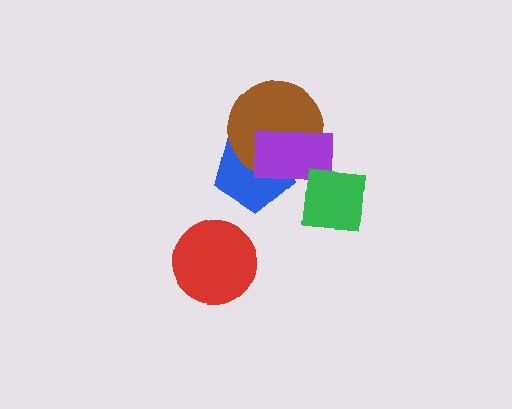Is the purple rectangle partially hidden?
Yes, it is partially covered by another shape.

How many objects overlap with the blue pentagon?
2 objects overlap with the blue pentagon.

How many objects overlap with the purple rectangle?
3 objects overlap with the purple rectangle.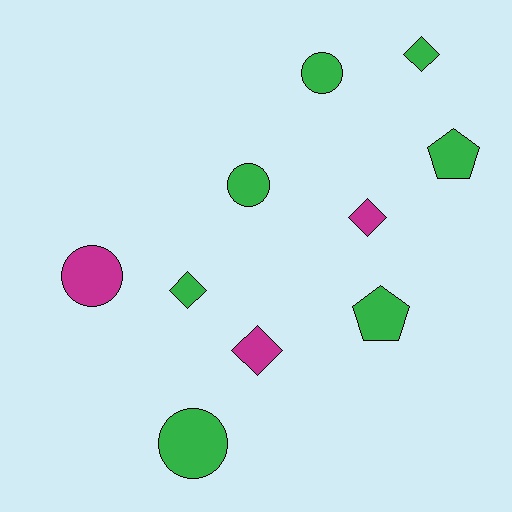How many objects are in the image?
There are 10 objects.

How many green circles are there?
There are 3 green circles.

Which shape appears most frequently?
Diamond, with 4 objects.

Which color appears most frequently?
Green, with 7 objects.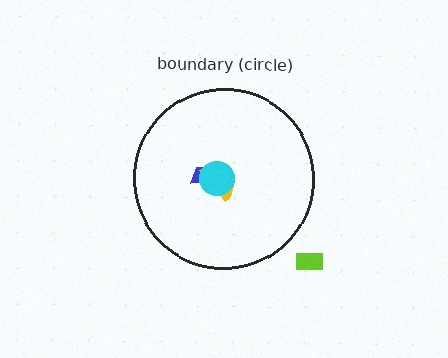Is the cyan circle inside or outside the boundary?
Inside.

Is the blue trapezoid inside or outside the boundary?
Inside.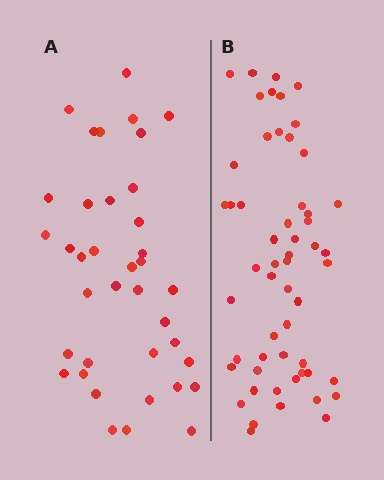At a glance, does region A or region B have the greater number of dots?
Region B (the right region) has more dots.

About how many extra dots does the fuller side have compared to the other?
Region B has approximately 15 more dots than region A.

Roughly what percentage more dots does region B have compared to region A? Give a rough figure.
About 45% more.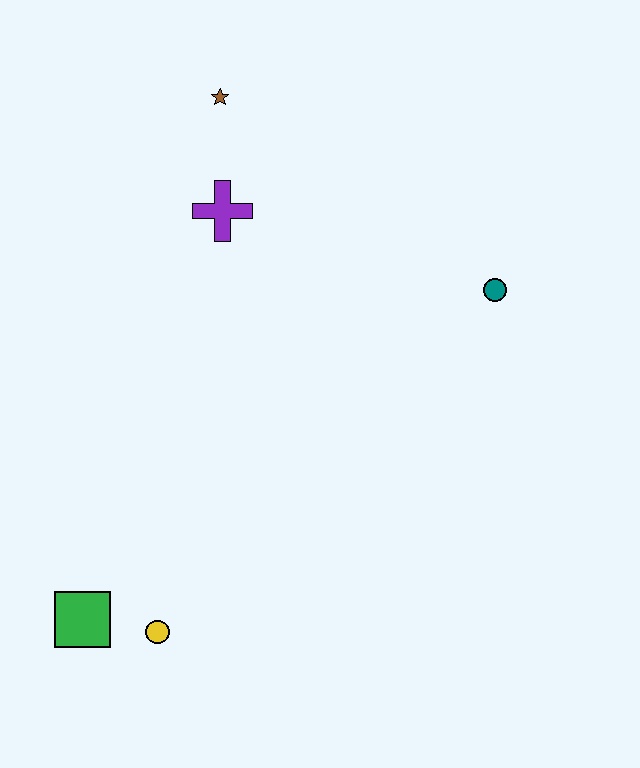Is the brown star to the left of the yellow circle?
No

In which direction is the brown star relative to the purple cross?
The brown star is above the purple cross.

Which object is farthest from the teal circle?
The green square is farthest from the teal circle.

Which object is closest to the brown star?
The purple cross is closest to the brown star.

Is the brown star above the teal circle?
Yes